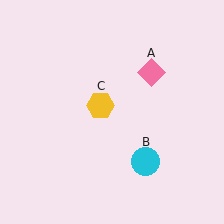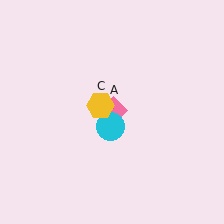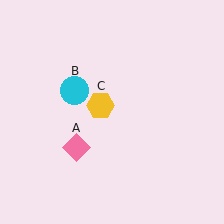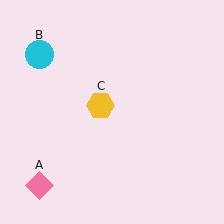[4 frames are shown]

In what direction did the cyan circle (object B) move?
The cyan circle (object B) moved up and to the left.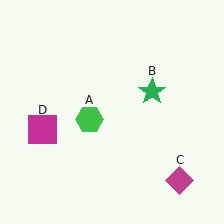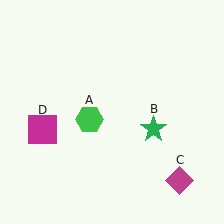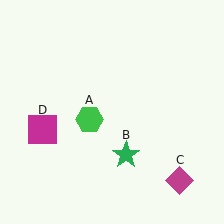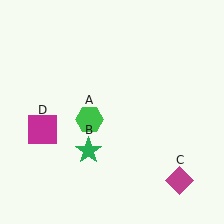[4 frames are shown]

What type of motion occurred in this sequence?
The green star (object B) rotated clockwise around the center of the scene.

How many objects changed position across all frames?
1 object changed position: green star (object B).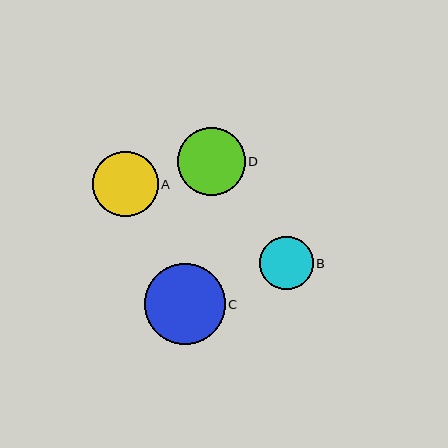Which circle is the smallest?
Circle B is the smallest with a size of approximately 54 pixels.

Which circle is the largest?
Circle C is the largest with a size of approximately 80 pixels.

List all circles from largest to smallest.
From largest to smallest: C, D, A, B.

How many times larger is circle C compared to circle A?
Circle C is approximately 1.2 times the size of circle A.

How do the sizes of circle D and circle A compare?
Circle D and circle A are approximately the same size.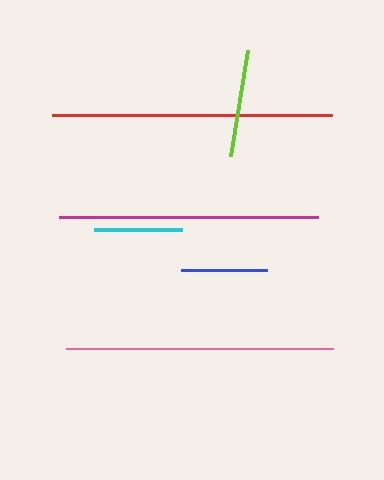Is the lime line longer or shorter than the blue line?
The lime line is longer than the blue line.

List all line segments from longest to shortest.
From longest to shortest: red, pink, magenta, lime, cyan, blue.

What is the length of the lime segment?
The lime segment is approximately 107 pixels long.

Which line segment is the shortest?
The blue line is the shortest at approximately 87 pixels.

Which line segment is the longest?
The red line is the longest at approximately 279 pixels.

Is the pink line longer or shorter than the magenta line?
The pink line is longer than the magenta line.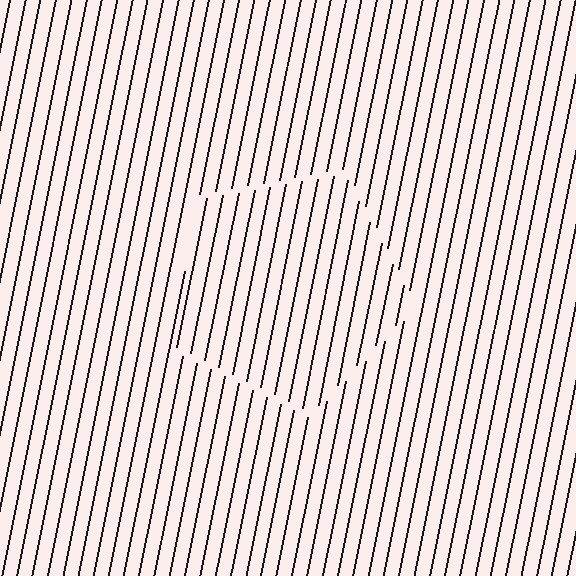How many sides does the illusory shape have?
5 sides — the line-ends trace a pentagon.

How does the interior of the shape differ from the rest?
The interior of the shape contains the same grating, shifted by half a period — the contour is defined by the phase discontinuity where line-ends from the inner and outer gratings abut.